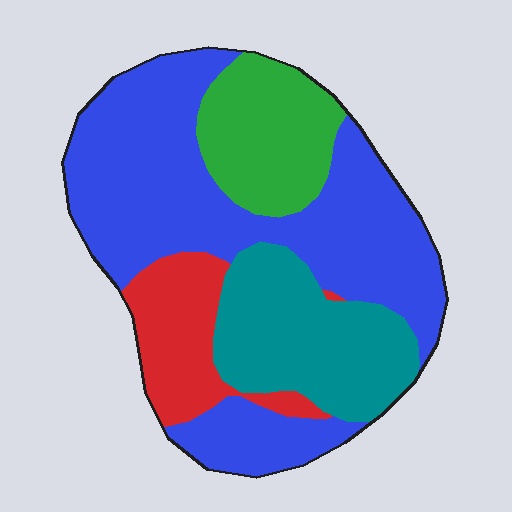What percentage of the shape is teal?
Teal takes up about one fifth (1/5) of the shape.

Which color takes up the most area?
Blue, at roughly 50%.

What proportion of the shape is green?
Green covers about 15% of the shape.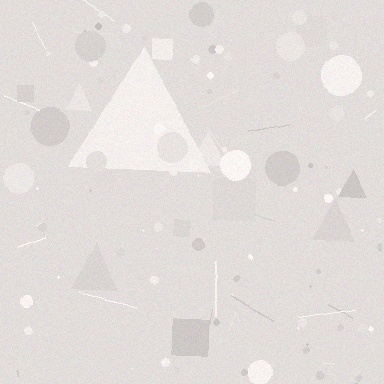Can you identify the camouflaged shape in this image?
The camouflaged shape is a triangle.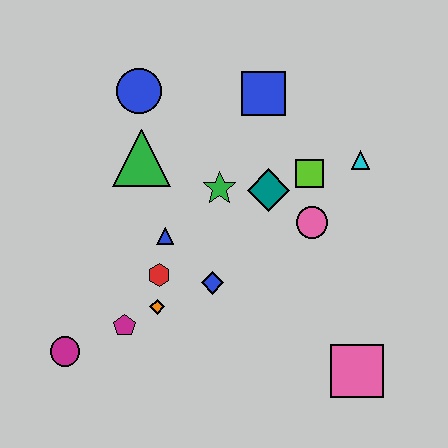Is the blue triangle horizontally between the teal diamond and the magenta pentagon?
Yes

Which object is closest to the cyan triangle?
The lime square is closest to the cyan triangle.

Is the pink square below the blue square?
Yes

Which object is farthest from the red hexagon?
The cyan triangle is farthest from the red hexagon.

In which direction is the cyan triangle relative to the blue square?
The cyan triangle is to the right of the blue square.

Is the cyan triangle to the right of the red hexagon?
Yes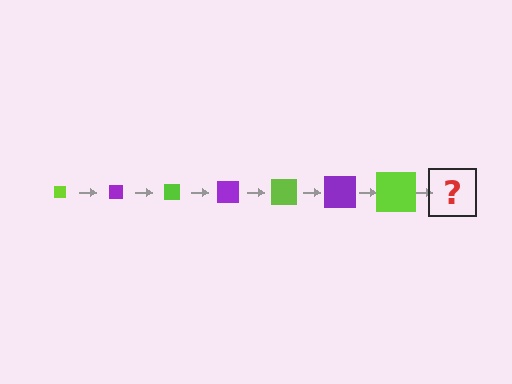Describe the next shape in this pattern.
It should be a purple square, larger than the previous one.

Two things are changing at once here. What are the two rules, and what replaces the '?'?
The two rules are that the square grows larger each step and the color cycles through lime and purple. The '?' should be a purple square, larger than the previous one.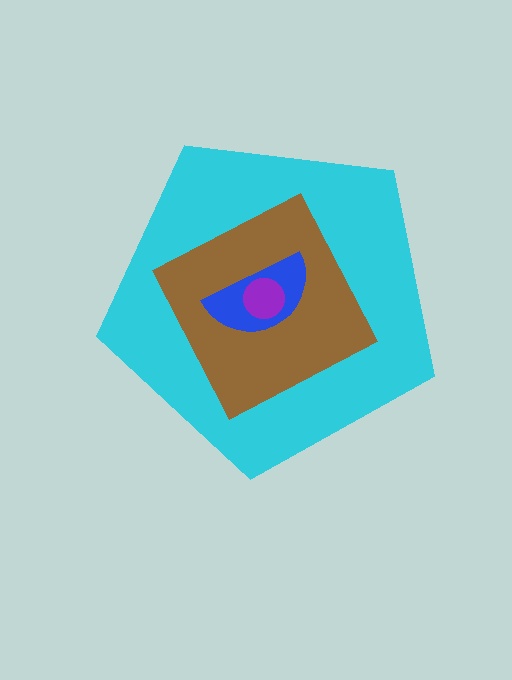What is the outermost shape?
The cyan pentagon.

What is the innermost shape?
The purple circle.